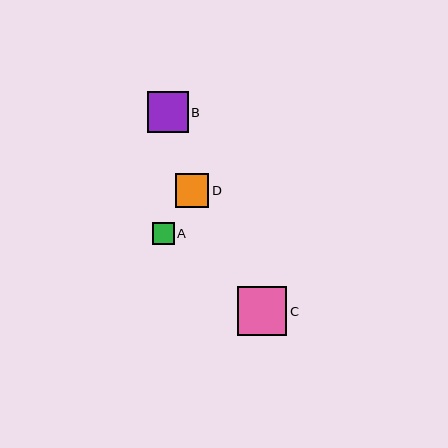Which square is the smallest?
Square A is the smallest with a size of approximately 22 pixels.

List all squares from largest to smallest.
From largest to smallest: C, B, D, A.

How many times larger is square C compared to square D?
Square C is approximately 1.5 times the size of square D.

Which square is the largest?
Square C is the largest with a size of approximately 49 pixels.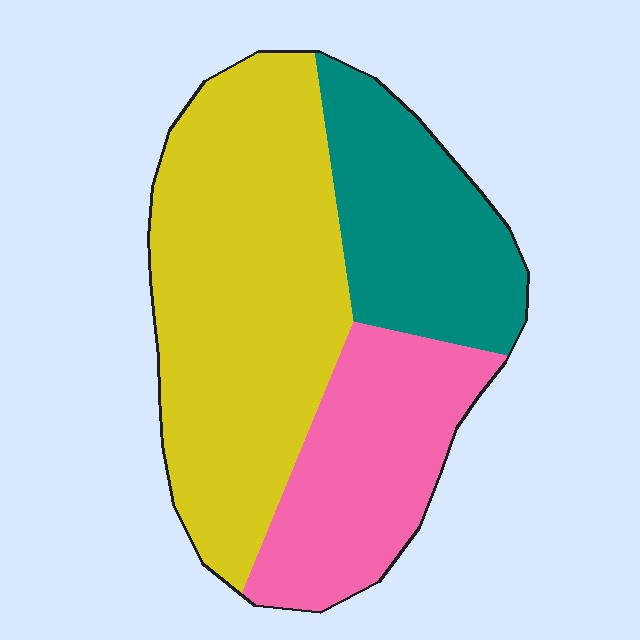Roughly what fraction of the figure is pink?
Pink takes up about one quarter (1/4) of the figure.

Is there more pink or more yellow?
Yellow.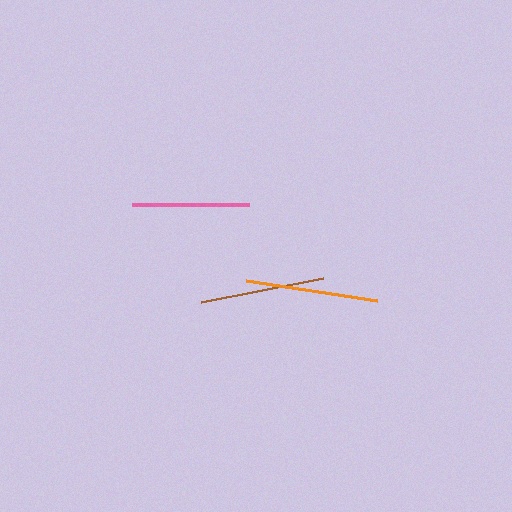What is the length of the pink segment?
The pink segment is approximately 116 pixels long.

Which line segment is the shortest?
The pink line is the shortest at approximately 116 pixels.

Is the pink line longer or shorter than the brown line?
The brown line is longer than the pink line.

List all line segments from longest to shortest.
From longest to shortest: orange, brown, pink.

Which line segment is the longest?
The orange line is the longest at approximately 132 pixels.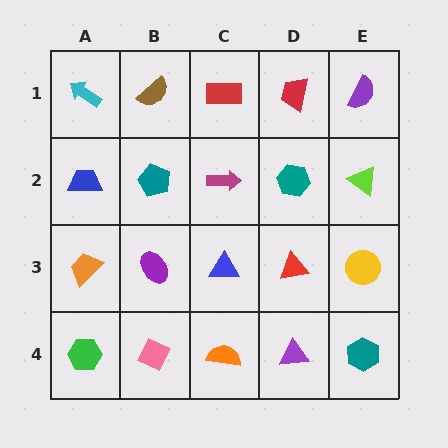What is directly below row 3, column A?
A green hexagon.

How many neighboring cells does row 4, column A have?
2.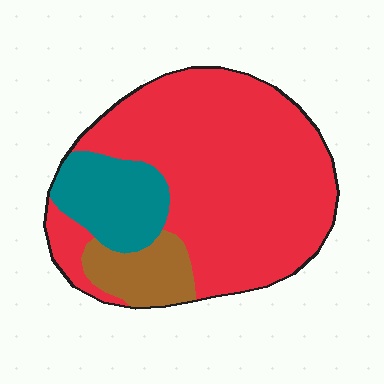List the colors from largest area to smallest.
From largest to smallest: red, teal, brown.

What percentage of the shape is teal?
Teal covers 16% of the shape.